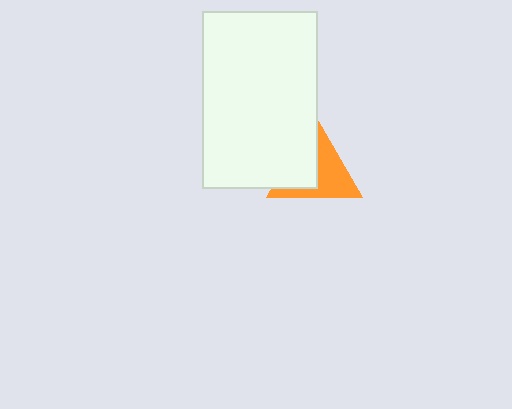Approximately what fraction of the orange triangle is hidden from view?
Roughly 46% of the orange triangle is hidden behind the white rectangle.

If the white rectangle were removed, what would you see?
You would see the complete orange triangle.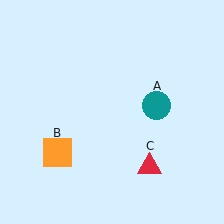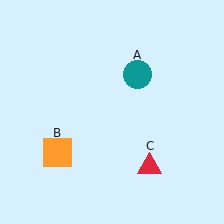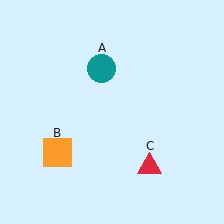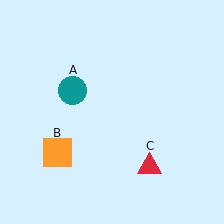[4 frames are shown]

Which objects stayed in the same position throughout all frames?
Orange square (object B) and red triangle (object C) remained stationary.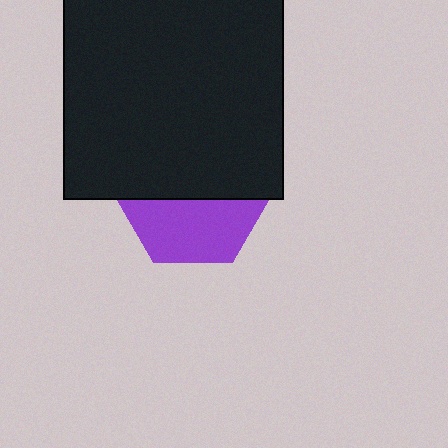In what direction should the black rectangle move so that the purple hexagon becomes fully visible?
The black rectangle should move up. That is the shortest direction to clear the overlap and leave the purple hexagon fully visible.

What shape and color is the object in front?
The object in front is a black rectangle.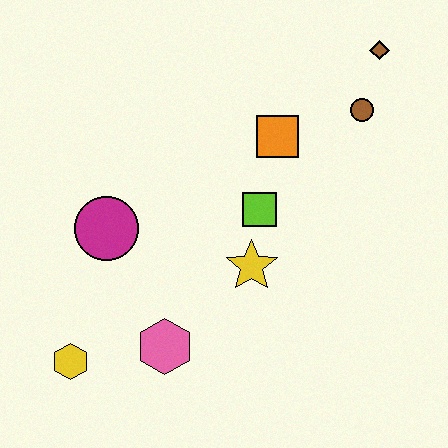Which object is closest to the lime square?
The yellow star is closest to the lime square.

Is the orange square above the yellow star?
Yes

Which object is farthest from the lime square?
The yellow hexagon is farthest from the lime square.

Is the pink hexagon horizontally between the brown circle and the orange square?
No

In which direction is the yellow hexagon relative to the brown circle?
The yellow hexagon is to the left of the brown circle.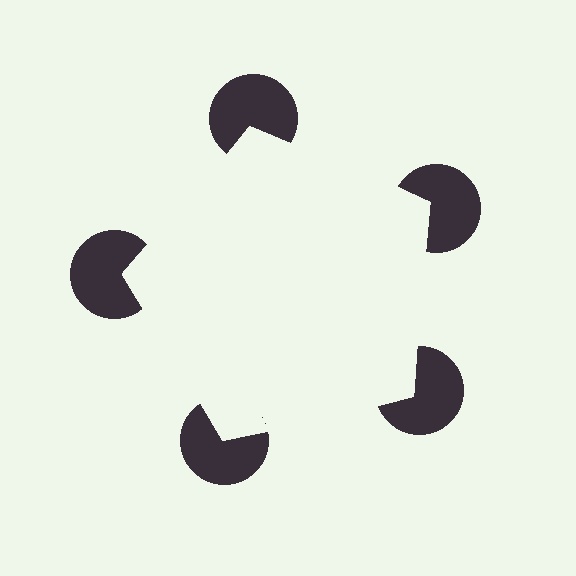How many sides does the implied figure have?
5 sides.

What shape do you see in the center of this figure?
An illusory pentagon — its edges are inferred from the aligned wedge cuts in the pac-man discs, not physically drawn.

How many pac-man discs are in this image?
There are 5 — one at each vertex of the illusory pentagon.